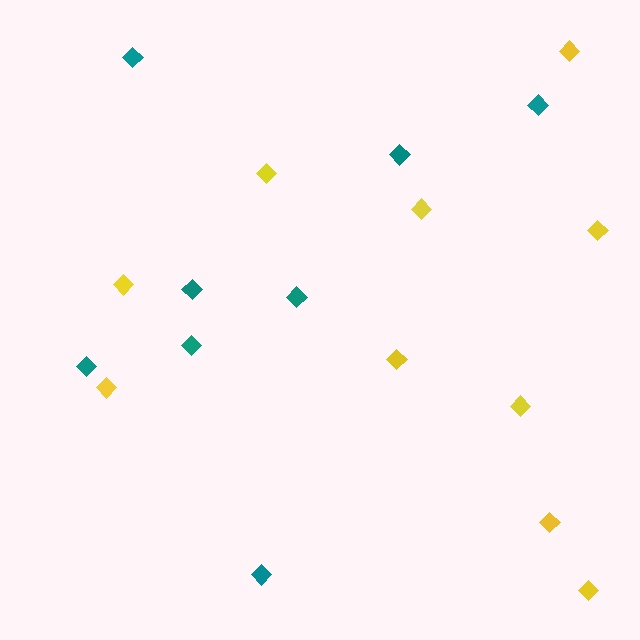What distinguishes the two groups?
There are 2 groups: one group of yellow diamonds (10) and one group of teal diamonds (8).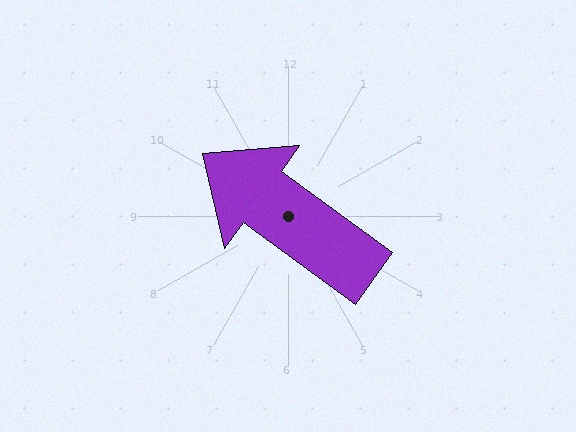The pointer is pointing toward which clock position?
Roughly 10 o'clock.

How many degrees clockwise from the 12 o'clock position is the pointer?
Approximately 306 degrees.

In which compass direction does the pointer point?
Northwest.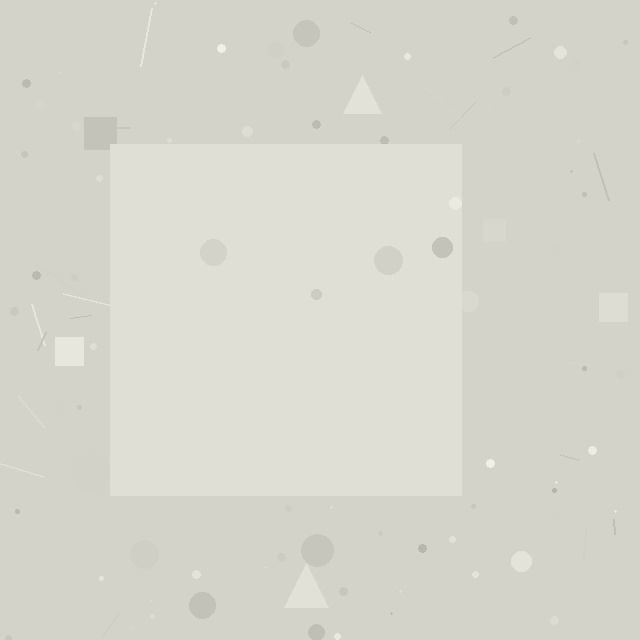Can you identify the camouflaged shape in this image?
The camouflaged shape is a square.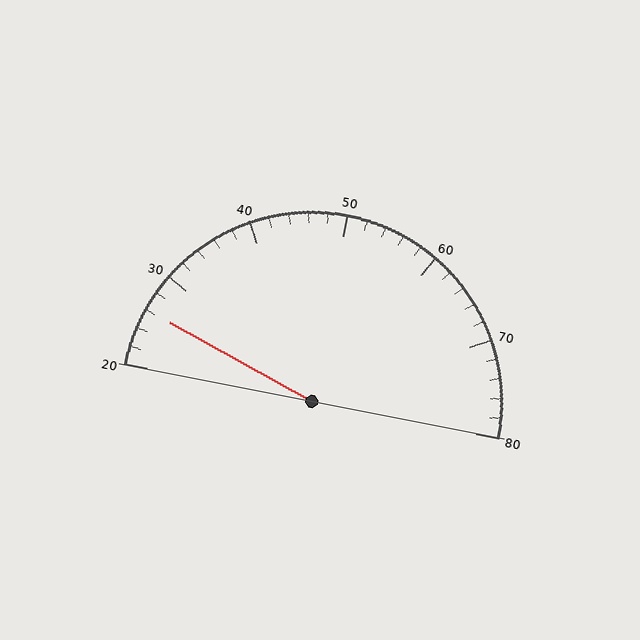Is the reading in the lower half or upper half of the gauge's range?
The reading is in the lower half of the range (20 to 80).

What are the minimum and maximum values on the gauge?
The gauge ranges from 20 to 80.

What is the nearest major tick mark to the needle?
The nearest major tick mark is 30.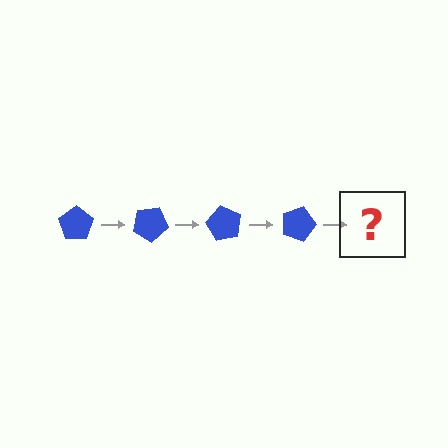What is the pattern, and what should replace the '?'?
The pattern is that the pentagon rotates 30 degrees each step. The '?' should be a blue pentagon rotated 120 degrees.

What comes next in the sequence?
The next element should be a blue pentagon rotated 120 degrees.